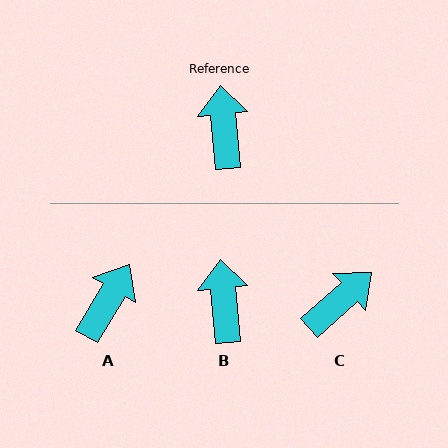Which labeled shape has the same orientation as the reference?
B.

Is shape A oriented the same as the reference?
No, it is off by about 36 degrees.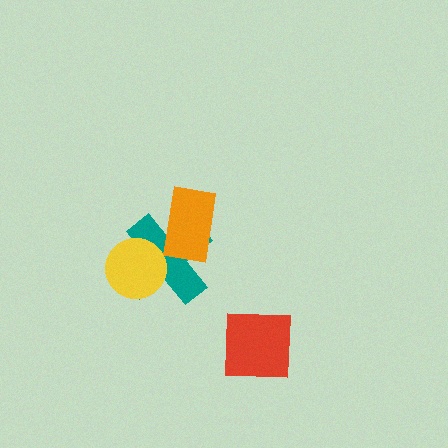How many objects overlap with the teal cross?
2 objects overlap with the teal cross.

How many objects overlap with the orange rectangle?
1 object overlaps with the orange rectangle.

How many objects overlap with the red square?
0 objects overlap with the red square.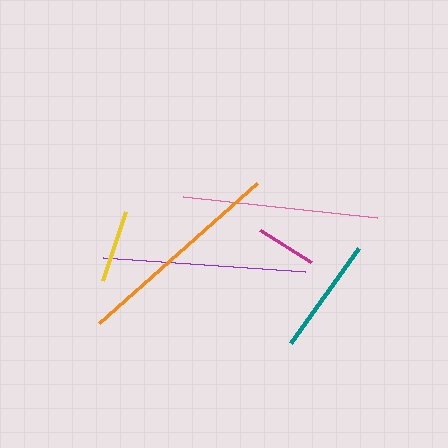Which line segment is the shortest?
The magenta line is the shortest at approximately 60 pixels.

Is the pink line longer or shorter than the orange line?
The orange line is longer than the pink line.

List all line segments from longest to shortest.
From longest to shortest: orange, purple, pink, teal, yellow, magenta.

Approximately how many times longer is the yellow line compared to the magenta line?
The yellow line is approximately 1.2 times the length of the magenta line.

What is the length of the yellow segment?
The yellow segment is approximately 72 pixels long.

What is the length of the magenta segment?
The magenta segment is approximately 60 pixels long.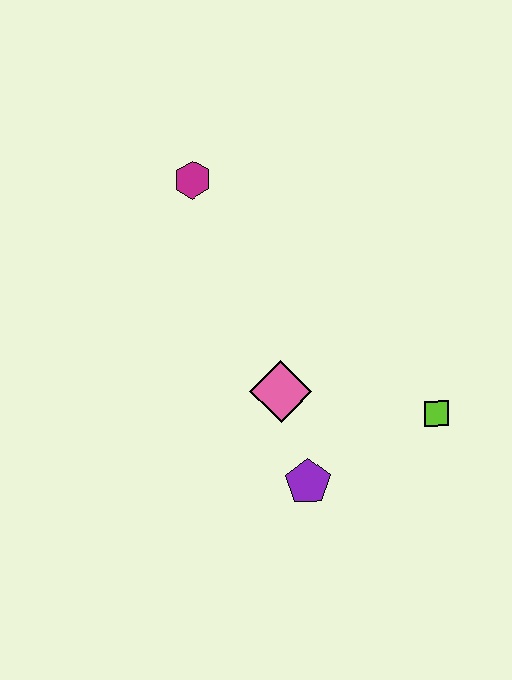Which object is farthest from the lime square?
The magenta hexagon is farthest from the lime square.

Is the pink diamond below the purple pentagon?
No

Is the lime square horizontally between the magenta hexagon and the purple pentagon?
No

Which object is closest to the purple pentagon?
The pink diamond is closest to the purple pentagon.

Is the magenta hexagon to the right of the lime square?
No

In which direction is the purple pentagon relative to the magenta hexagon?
The purple pentagon is below the magenta hexagon.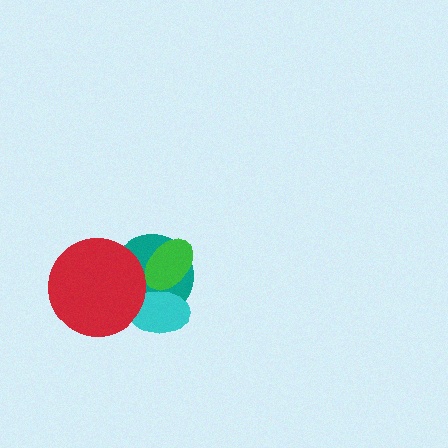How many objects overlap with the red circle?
2 objects overlap with the red circle.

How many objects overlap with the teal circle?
3 objects overlap with the teal circle.